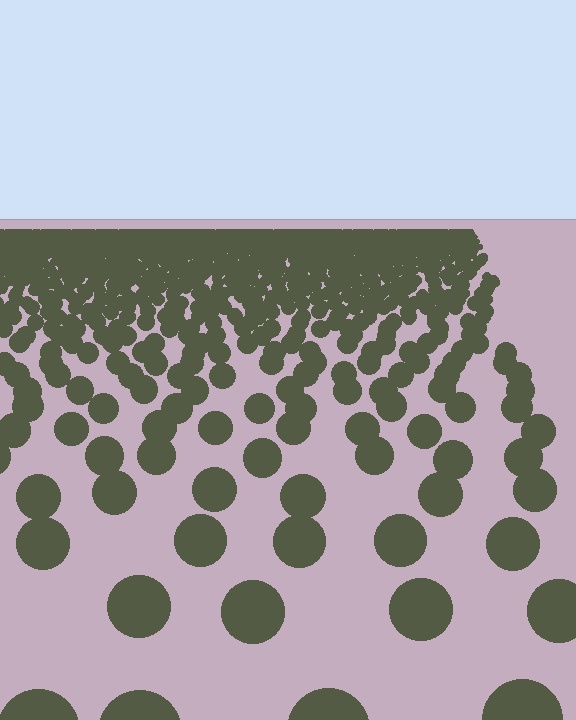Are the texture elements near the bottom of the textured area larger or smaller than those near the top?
Larger. Near the bottom, elements are closer to the viewer and appear at a bigger on-screen size.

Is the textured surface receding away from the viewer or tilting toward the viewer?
The surface is receding away from the viewer. Texture elements get smaller and denser toward the top.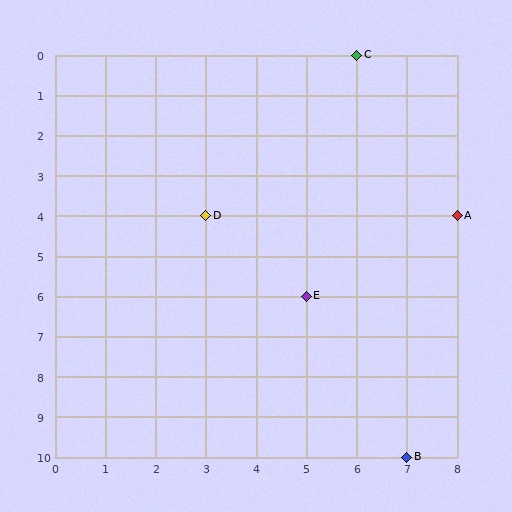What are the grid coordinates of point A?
Point A is at grid coordinates (8, 4).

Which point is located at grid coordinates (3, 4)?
Point D is at (3, 4).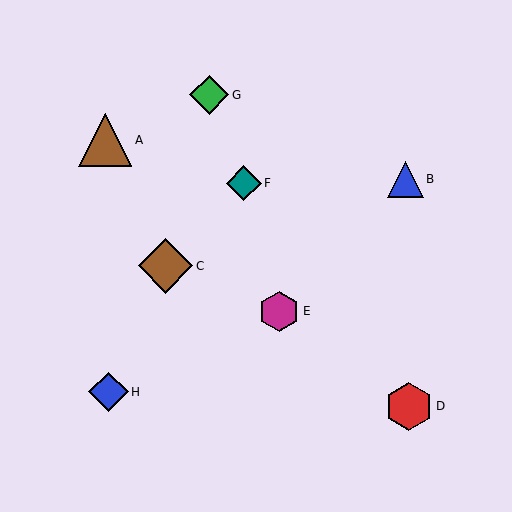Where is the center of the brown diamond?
The center of the brown diamond is at (166, 266).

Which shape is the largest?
The brown diamond (labeled C) is the largest.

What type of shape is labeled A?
Shape A is a brown triangle.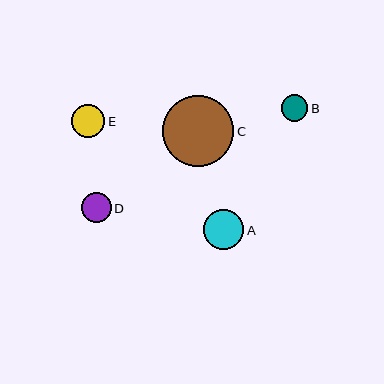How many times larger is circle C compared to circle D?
Circle C is approximately 2.4 times the size of circle D.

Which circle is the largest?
Circle C is the largest with a size of approximately 71 pixels.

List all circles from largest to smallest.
From largest to smallest: C, A, E, D, B.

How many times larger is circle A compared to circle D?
Circle A is approximately 1.4 times the size of circle D.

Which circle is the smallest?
Circle B is the smallest with a size of approximately 26 pixels.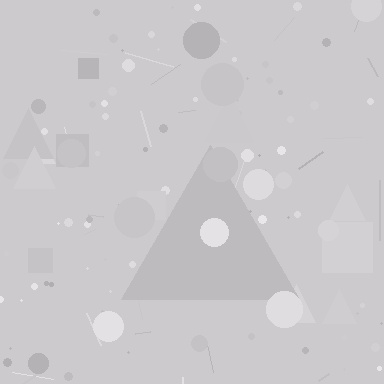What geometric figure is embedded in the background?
A triangle is embedded in the background.